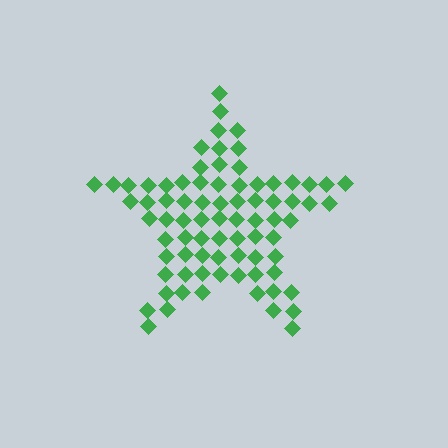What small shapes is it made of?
It is made of small diamonds.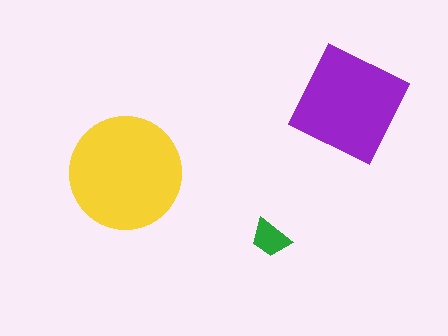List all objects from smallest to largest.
The green trapezoid, the purple square, the yellow circle.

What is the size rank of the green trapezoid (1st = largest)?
3rd.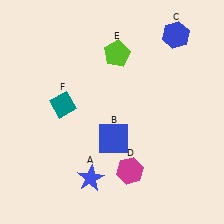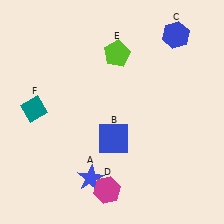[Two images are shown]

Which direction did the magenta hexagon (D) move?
The magenta hexagon (D) moved left.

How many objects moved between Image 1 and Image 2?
2 objects moved between the two images.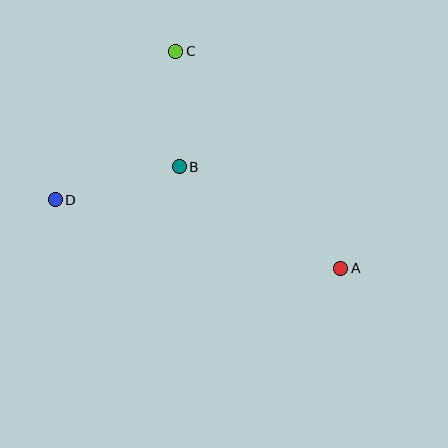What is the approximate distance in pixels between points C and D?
The distance between C and D is approximately 191 pixels.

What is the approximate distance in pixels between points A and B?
The distance between A and B is approximately 191 pixels.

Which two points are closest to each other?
Points B and C are closest to each other.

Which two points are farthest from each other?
Points A and D are farthest from each other.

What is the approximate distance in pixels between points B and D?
The distance between B and D is approximately 128 pixels.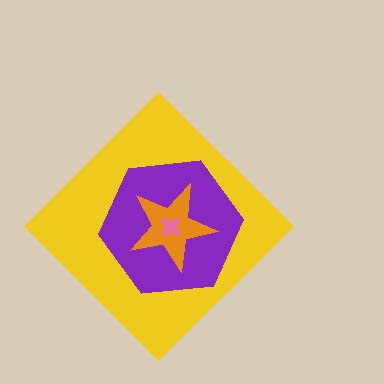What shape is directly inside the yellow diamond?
The purple hexagon.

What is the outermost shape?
The yellow diamond.